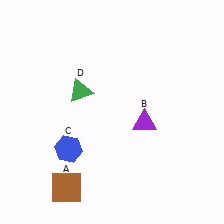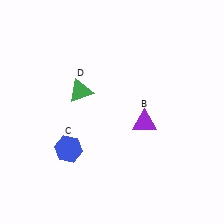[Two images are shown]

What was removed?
The brown square (A) was removed in Image 2.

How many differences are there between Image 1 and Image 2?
There is 1 difference between the two images.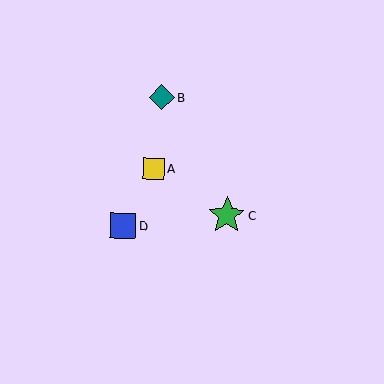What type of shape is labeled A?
Shape A is a yellow square.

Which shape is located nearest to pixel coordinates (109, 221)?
The blue square (labeled D) at (123, 226) is nearest to that location.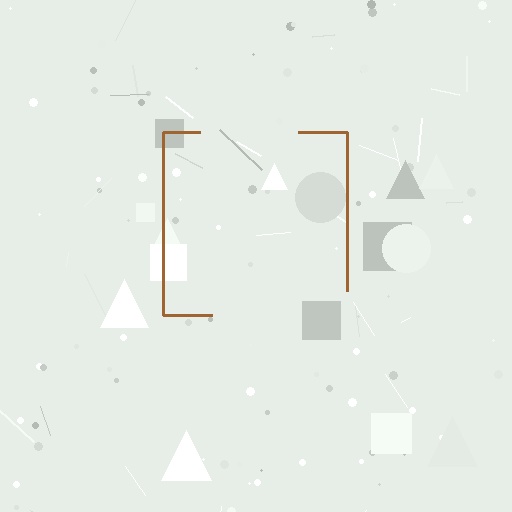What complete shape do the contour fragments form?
The contour fragments form a square.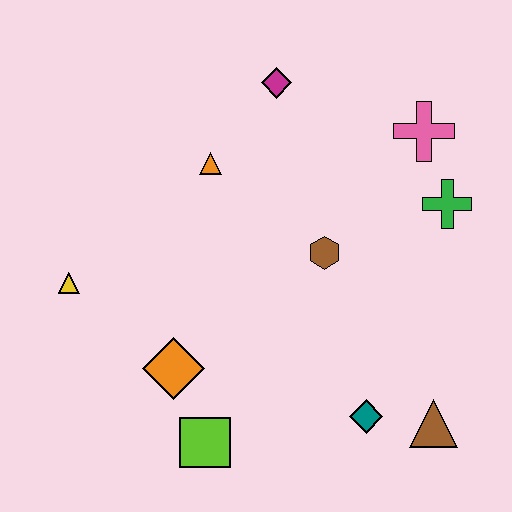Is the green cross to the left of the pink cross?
No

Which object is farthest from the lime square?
The pink cross is farthest from the lime square.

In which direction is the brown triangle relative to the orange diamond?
The brown triangle is to the right of the orange diamond.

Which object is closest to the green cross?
The pink cross is closest to the green cross.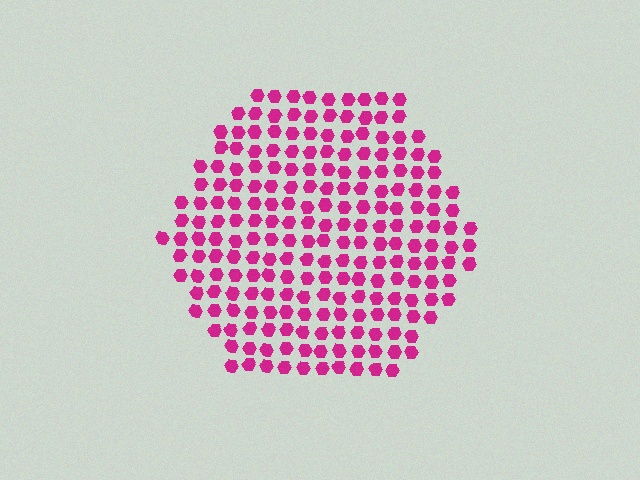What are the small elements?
The small elements are hexagons.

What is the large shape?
The large shape is a hexagon.